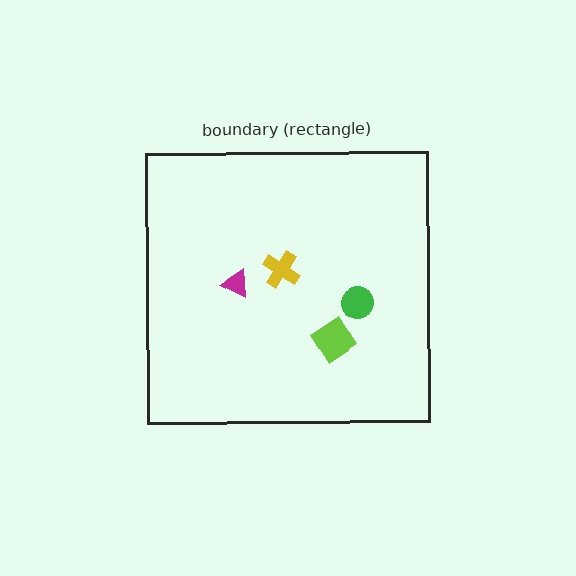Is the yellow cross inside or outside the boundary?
Inside.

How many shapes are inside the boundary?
4 inside, 0 outside.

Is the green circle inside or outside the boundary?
Inside.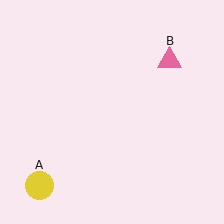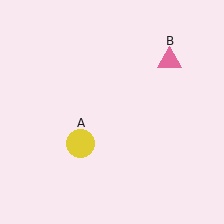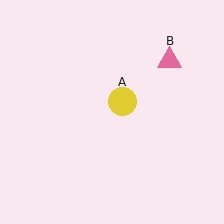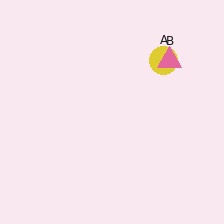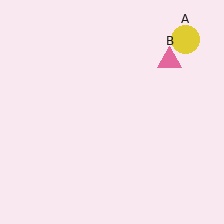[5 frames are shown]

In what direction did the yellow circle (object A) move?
The yellow circle (object A) moved up and to the right.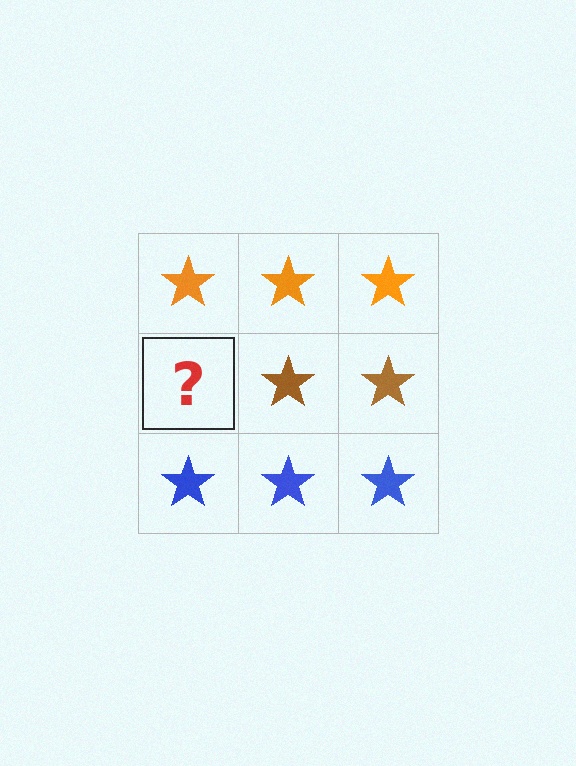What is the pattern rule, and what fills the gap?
The rule is that each row has a consistent color. The gap should be filled with a brown star.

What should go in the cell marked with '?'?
The missing cell should contain a brown star.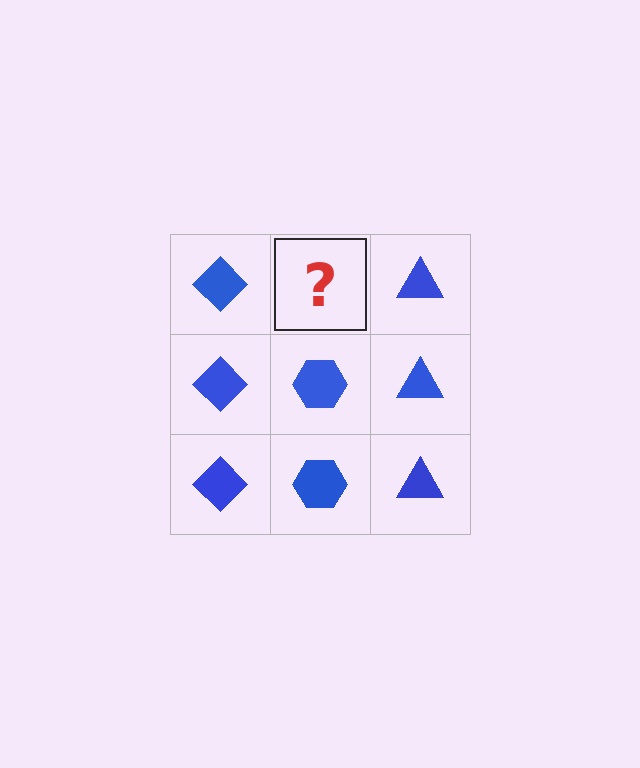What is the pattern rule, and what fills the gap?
The rule is that each column has a consistent shape. The gap should be filled with a blue hexagon.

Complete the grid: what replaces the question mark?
The question mark should be replaced with a blue hexagon.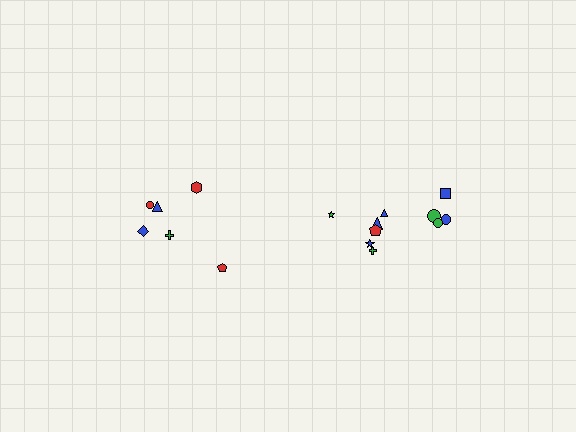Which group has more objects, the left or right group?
The right group.